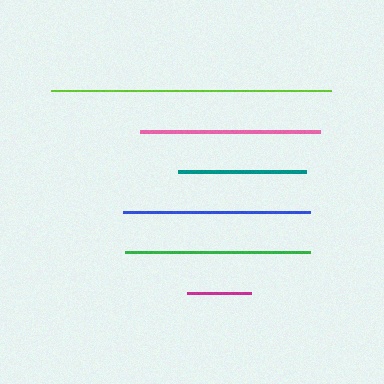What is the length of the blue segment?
The blue segment is approximately 187 pixels long.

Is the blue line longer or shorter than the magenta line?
The blue line is longer than the magenta line.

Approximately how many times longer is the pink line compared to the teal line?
The pink line is approximately 1.4 times the length of the teal line.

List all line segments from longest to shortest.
From longest to shortest: lime, blue, green, pink, teal, magenta.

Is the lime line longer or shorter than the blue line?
The lime line is longer than the blue line.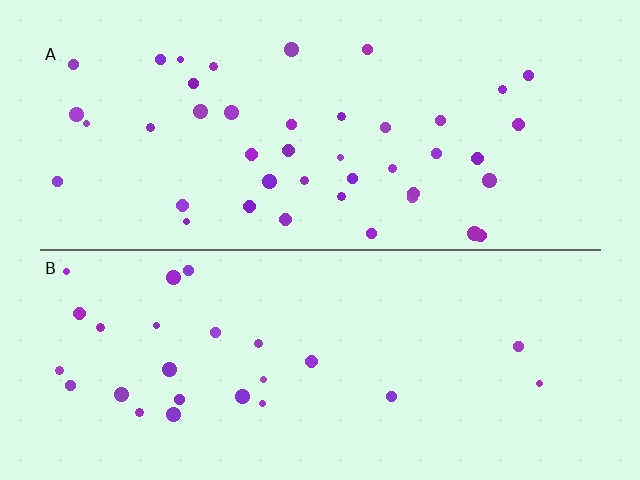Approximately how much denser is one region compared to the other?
Approximately 1.7× — region A over region B.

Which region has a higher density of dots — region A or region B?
A (the top).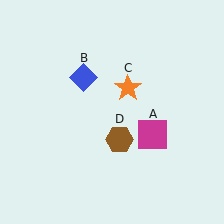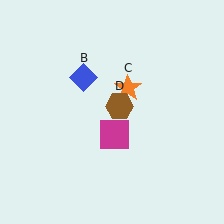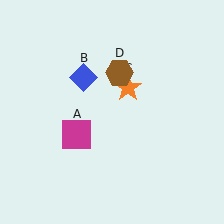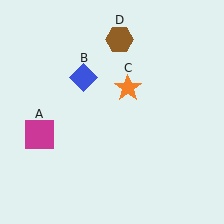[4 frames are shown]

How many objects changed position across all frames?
2 objects changed position: magenta square (object A), brown hexagon (object D).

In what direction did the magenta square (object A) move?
The magenta square (object A) moved left.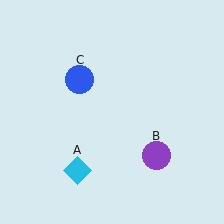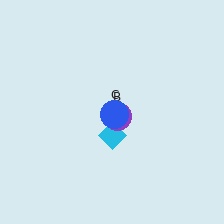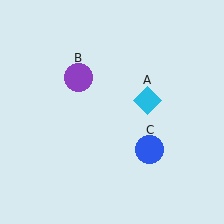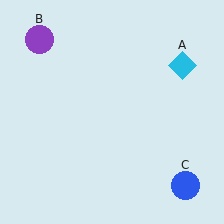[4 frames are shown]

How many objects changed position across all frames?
3 objects changed position: cyan diamond (object A), purple circle (object B), blue circle (object C).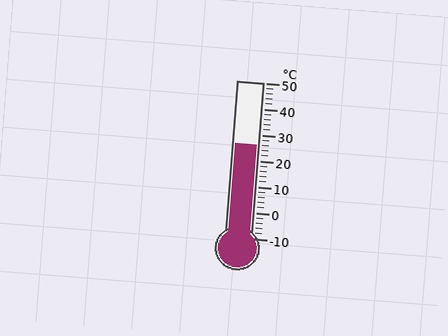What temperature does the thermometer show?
The thermometer shows approximately 26°C.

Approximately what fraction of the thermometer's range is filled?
The thermometer is filled to approximately 60% of its range.